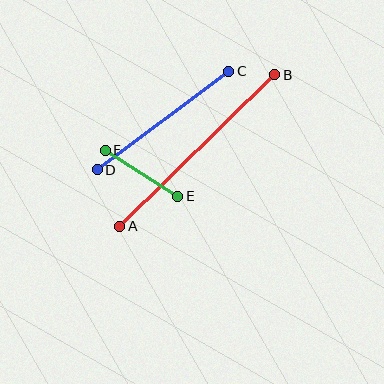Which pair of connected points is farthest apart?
Points A and B are farthest apart.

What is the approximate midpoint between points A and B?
The midpoint is at approximately (197, 150) pixels.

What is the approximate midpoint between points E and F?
The midpoint is at approximately (141, 173) pixels.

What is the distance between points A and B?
The distance is approximately 217 pixels.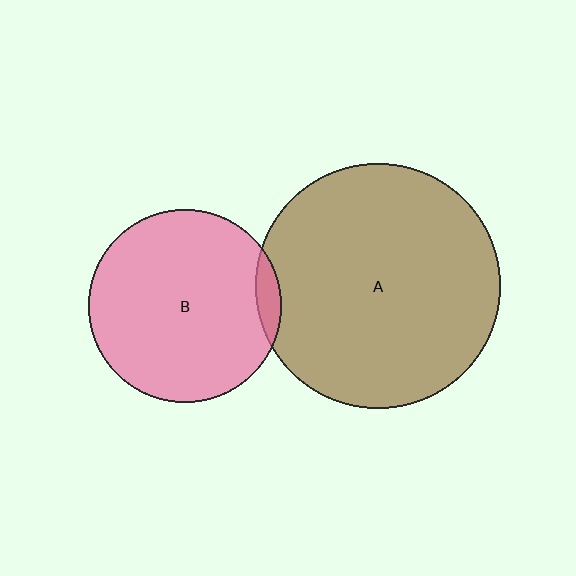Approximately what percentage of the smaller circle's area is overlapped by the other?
Approximately 5%.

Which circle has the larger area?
Circle A (brown).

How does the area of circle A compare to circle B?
Approximately 1.6 times.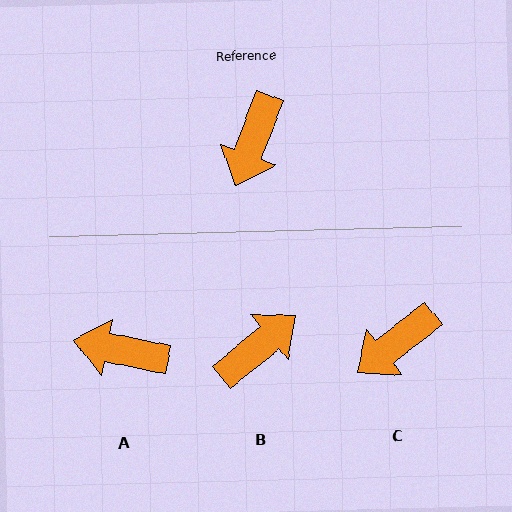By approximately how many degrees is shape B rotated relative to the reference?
Approximately 151 degrees counter-clockwise.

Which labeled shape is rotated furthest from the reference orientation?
B, about 151 degrees away.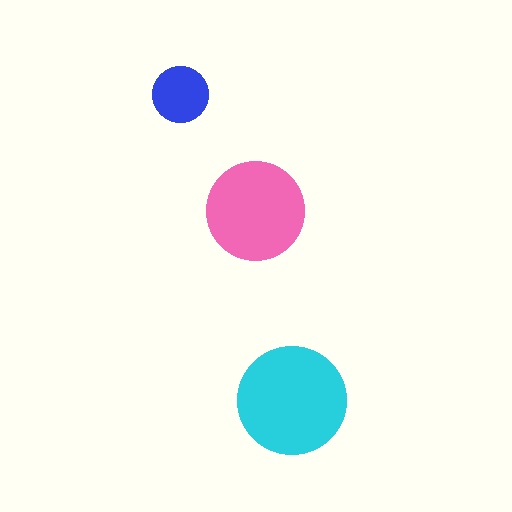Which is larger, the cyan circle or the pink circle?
The cyan one.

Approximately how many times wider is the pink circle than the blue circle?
About 2 times wider.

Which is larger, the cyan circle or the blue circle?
The cyan one.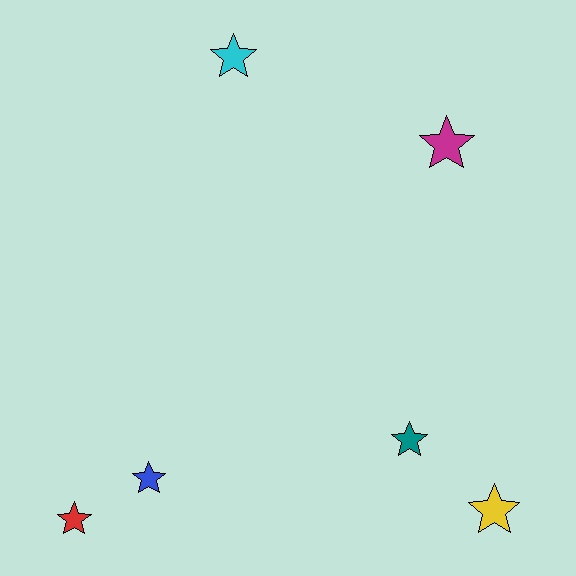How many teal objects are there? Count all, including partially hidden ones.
There is 1 teal object.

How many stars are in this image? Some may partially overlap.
There are 6 stars.